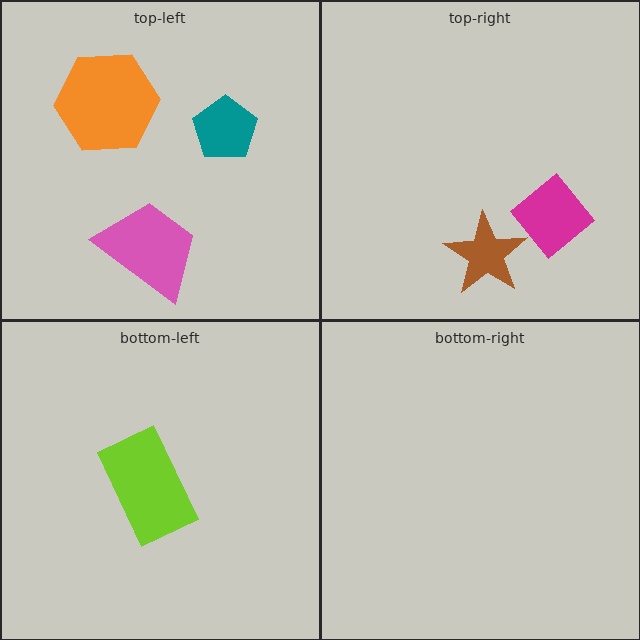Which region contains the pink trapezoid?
The top-left region.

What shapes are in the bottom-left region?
The lime rectangle.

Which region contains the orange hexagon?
The top-left region.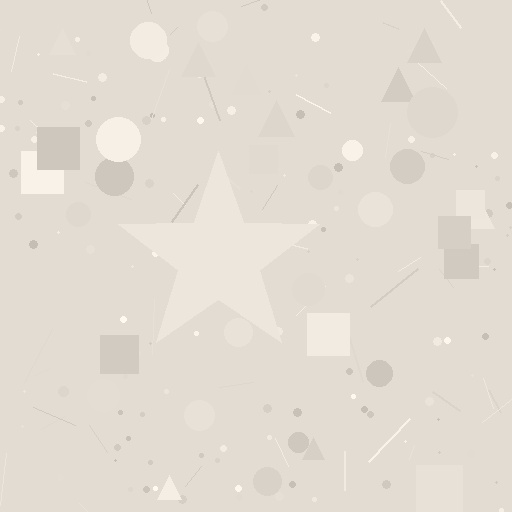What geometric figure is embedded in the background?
A star is embedded in the background.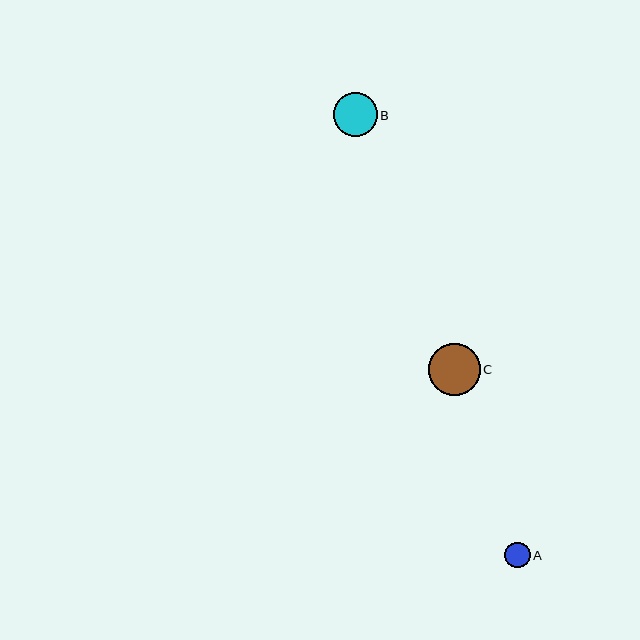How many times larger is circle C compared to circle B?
Circle C is approximately 1.2 times the size of circle B.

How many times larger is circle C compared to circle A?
Circle C is approximately 2.0 times the size of circle A.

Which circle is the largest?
Circle C is the largest with a size of approximately 52 pixels.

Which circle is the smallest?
Circle A is the smallest with a size of approximately 26 pixels.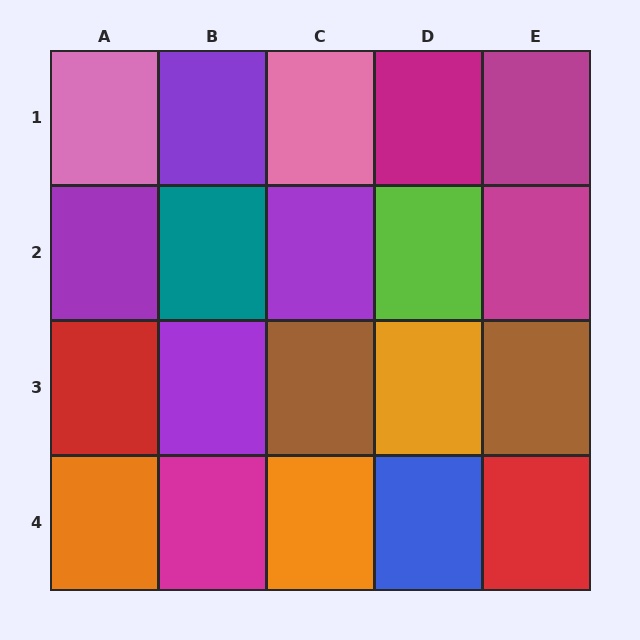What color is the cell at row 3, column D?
Orange.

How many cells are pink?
2 cells are pink.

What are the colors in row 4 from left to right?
Orange, magenta, orange, blue, red.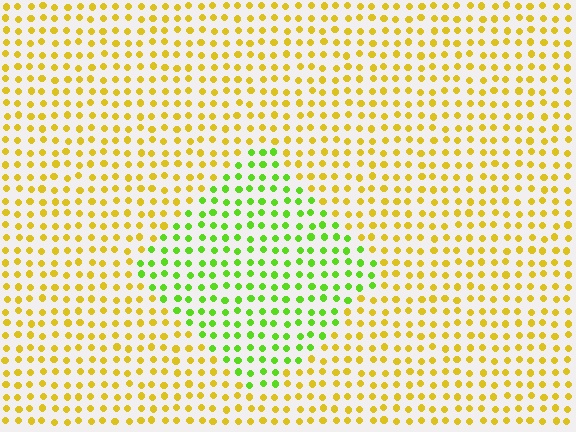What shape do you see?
I see a diamond.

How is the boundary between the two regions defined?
The boundary is defined purely by a slight shift in hue (about 50 degrees). Spacing, size, and orientation are identical on both sides.